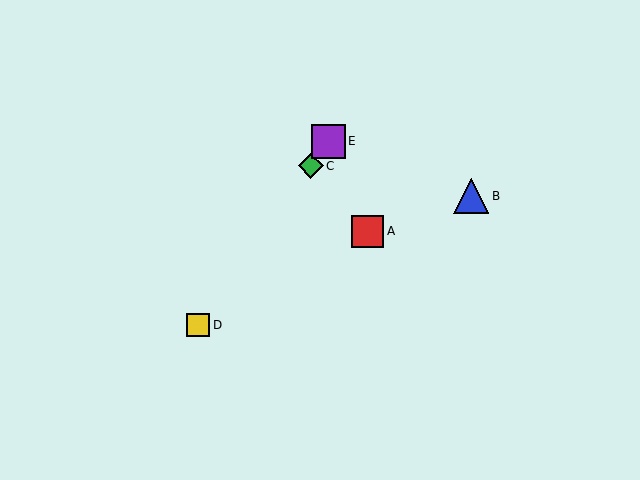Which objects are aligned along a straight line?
Objects C, D, E are aligned along a straight line.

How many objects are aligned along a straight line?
3 objects (C, D, E) are aligned along a straight line.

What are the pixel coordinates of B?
Object B is at (471, 196).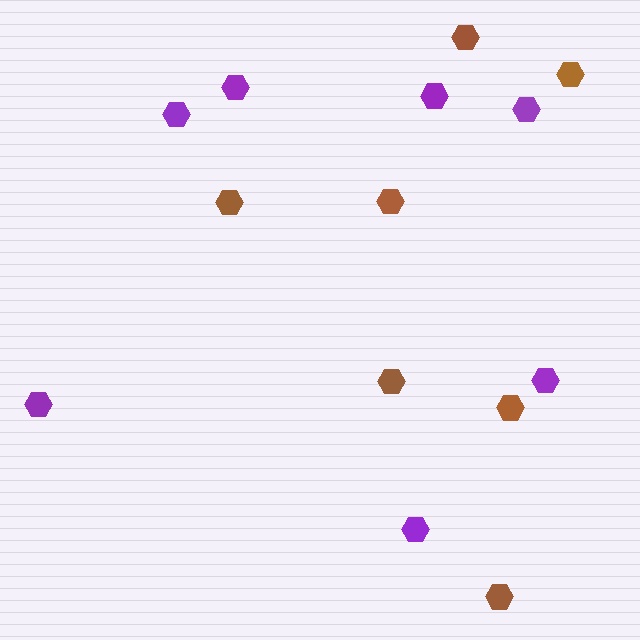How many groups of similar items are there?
There are 2 groups: one group of brown hexagons (7) and one group of purple hexagons (7).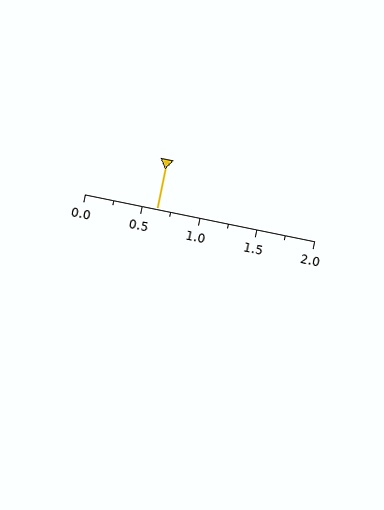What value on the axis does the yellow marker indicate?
The marker indicates approximately 0.62.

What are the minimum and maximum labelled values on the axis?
The axis runs from 0.0 to 2.0.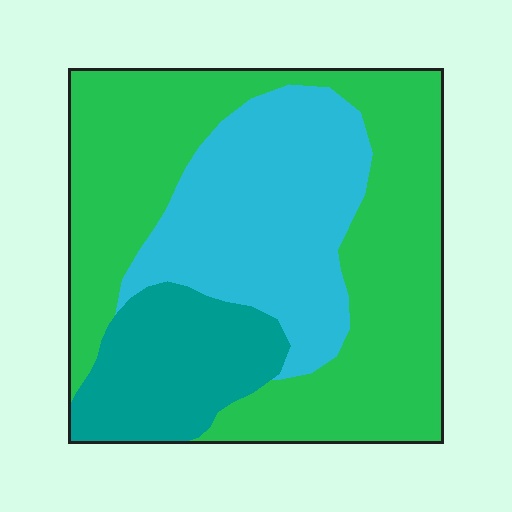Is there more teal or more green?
Green.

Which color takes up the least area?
Teal, at roughly 15%.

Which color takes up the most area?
Green, at roughly 55%.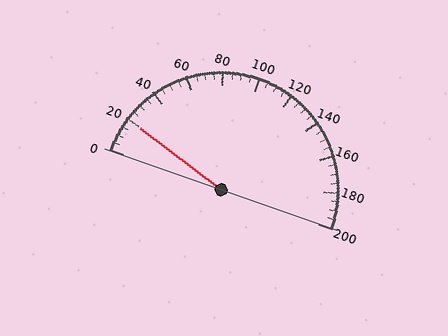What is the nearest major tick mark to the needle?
The nearest major tick mark is 20.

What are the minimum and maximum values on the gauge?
The gauge ranges from 0 to 200.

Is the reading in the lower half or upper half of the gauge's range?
The reading is in the lower half of the range (0 to 200).